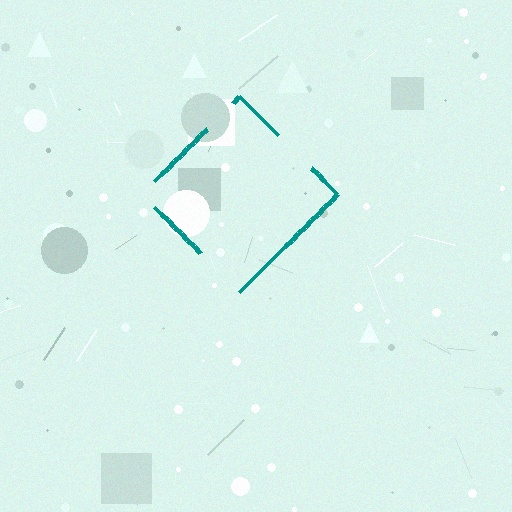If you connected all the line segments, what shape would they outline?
They would outline a diamond.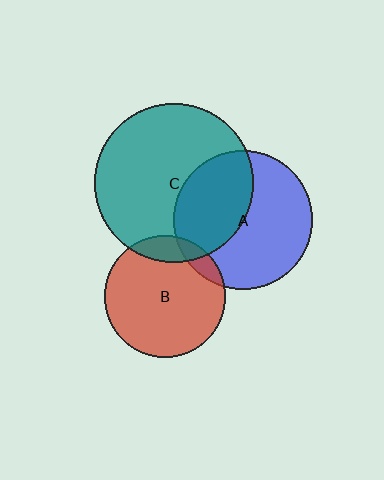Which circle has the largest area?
Circle C (teal).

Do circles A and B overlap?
Yes.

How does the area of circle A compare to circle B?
Approximately 1.3 times.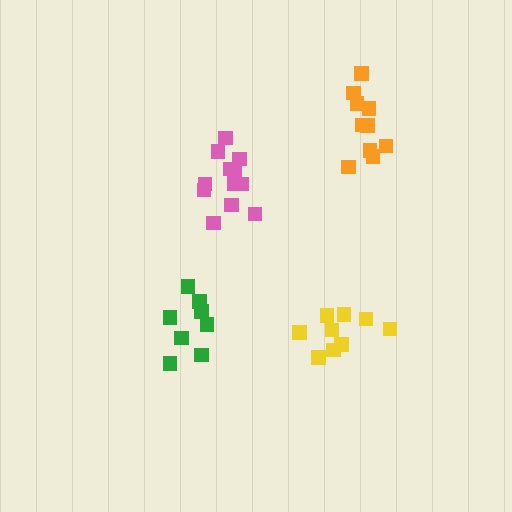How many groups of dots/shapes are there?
There are 4 groups.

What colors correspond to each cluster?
The clusters are colored: pink, orange, yellow, green.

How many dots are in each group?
Group 1: 12 dots, Group 2: 10 dots, Group 3: 9 dots, Group 4: 8 dots (39 total).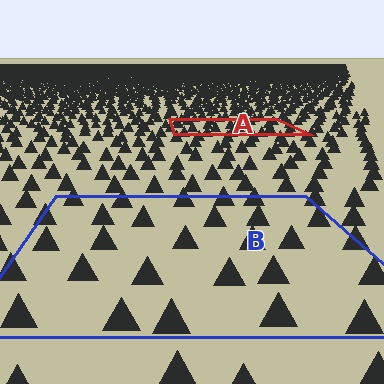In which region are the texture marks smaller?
The texture marks are smaller in region A, because it is farther away.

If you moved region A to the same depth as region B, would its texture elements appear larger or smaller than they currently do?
They would appear larger. At a closer depth, the same texture elements are projected at a bigger on-screen size.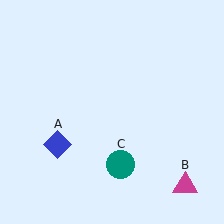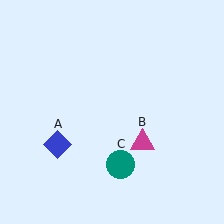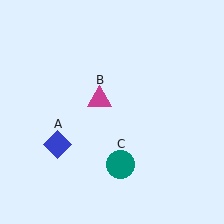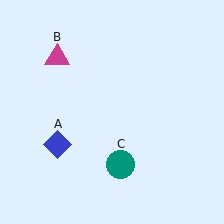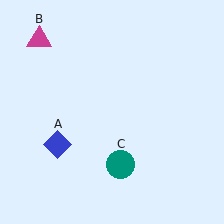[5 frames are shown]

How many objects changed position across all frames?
1 object changed position: magenta triangle (object B).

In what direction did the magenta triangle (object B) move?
The magenta triangle (object B) moved up and to the left.